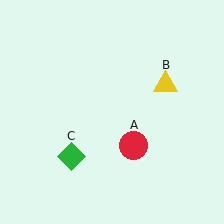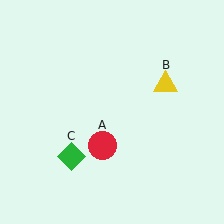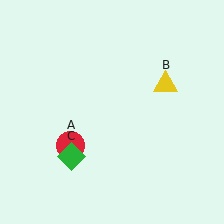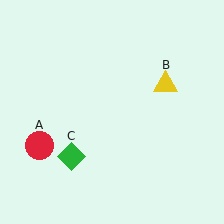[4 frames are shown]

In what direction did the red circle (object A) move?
The red circle (object A) moved left.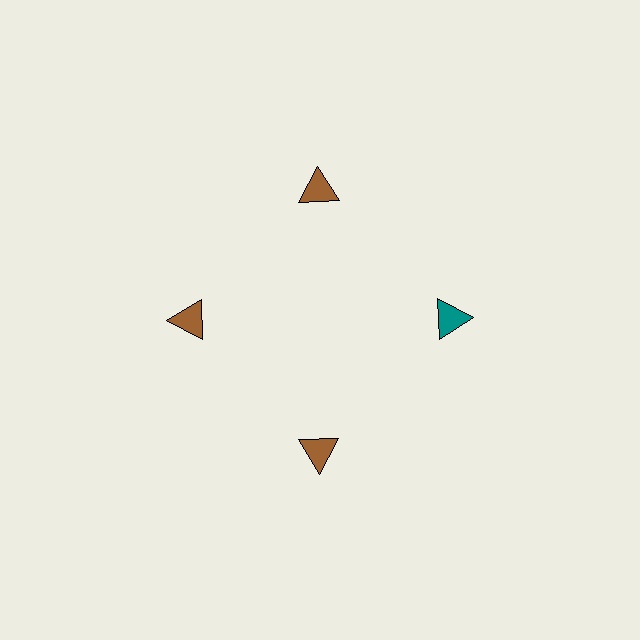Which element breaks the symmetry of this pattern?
The teal triangle at roughly the 3 o'clock position breaks the symmetry. All other shapes are brown triangles.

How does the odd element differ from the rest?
It has a different color: teal instead of brown.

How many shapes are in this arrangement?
There are 4 shapes arranged in a ring pattern.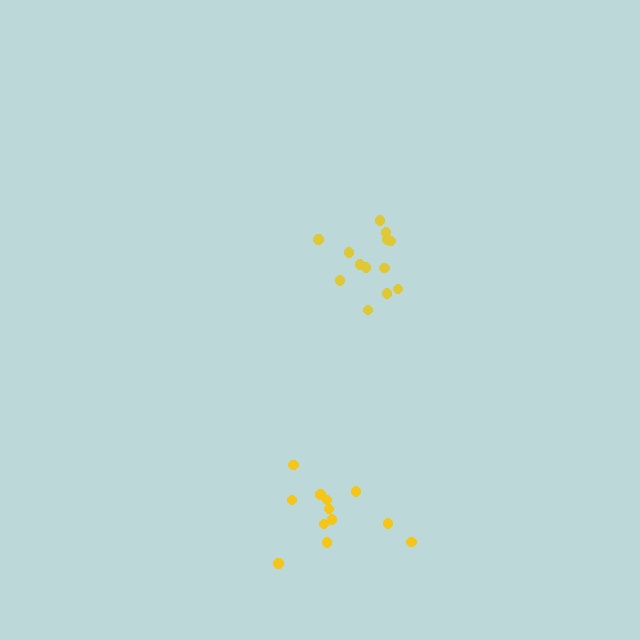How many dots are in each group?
Group 1: 13 dots, Group 2: 12 dots (25 total).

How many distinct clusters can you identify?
There are 2 distinct clusters.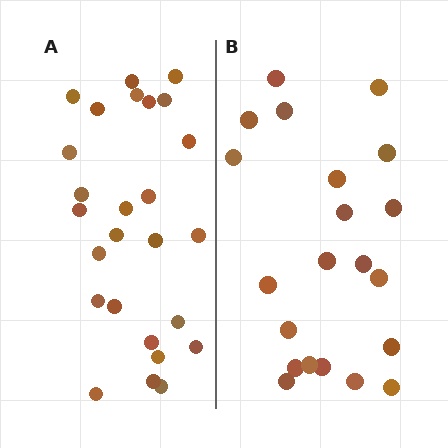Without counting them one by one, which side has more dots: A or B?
Region A (the left region) has more dots.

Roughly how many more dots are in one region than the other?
Region A has about 5 more dots than region B.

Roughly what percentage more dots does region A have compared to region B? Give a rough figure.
About 25% more.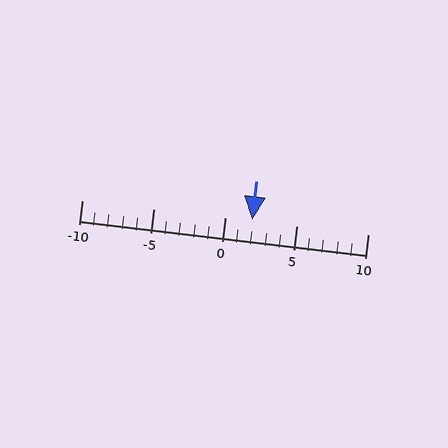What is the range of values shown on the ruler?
The ruler shows values from -10 to 10.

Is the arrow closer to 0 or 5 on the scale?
The arrow is closer to 0.